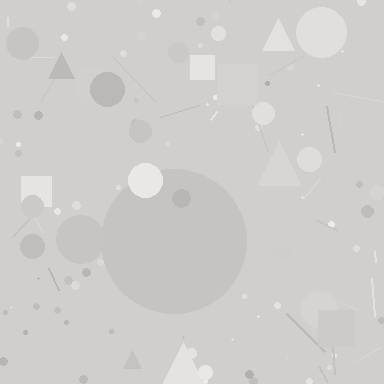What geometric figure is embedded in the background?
A circle is embedded in the background.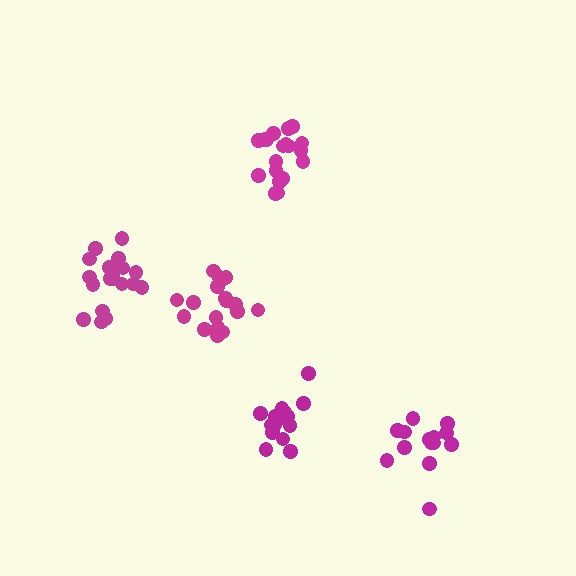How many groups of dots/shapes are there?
There are 5 groups.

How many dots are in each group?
Group 1: 19 dots, Group 2: 18 dots, Group 3: 14 dots, Group 4: 20 dots, Group 5: 19 dots (90 total).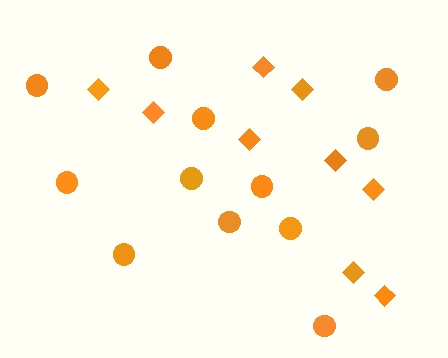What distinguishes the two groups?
There are 2 groups: one group of diamonds (9) and one group of circles (12).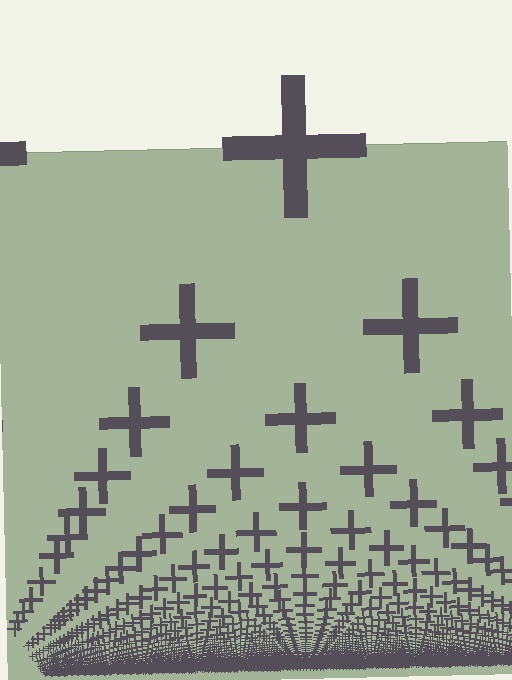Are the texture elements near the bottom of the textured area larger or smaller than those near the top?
Smaller. The gradient is inverted — elements near the bottom are smaller and denser.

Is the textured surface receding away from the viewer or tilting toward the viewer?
The surface appears to tilt toward the viewer. Texture elements get larger and sparser toward the top.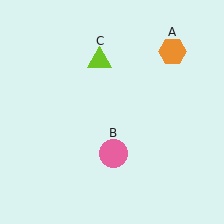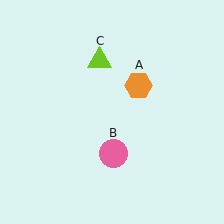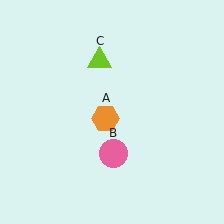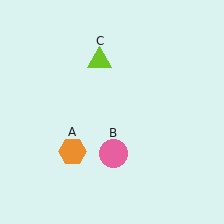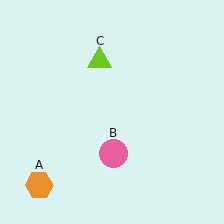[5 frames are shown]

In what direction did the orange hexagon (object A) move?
The orange hexagon (object A) moved down and to the left.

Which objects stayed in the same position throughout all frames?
Pink circle (object B) and lime triangle (object C) remained stationary.